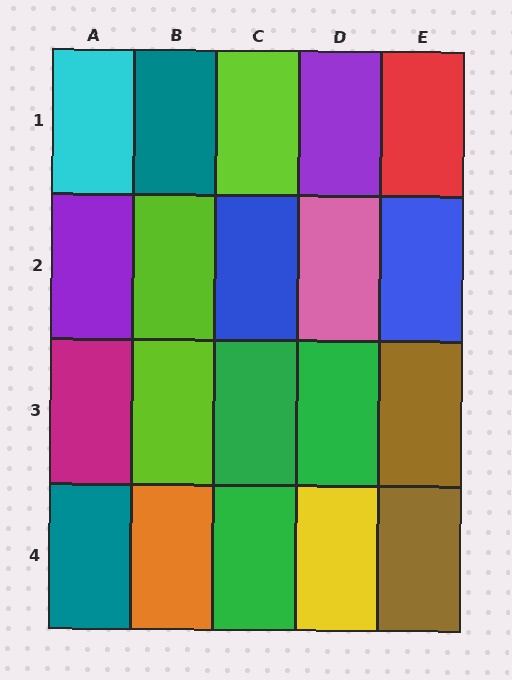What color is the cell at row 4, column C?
Green.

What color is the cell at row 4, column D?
Yellow.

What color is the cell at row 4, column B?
Orange.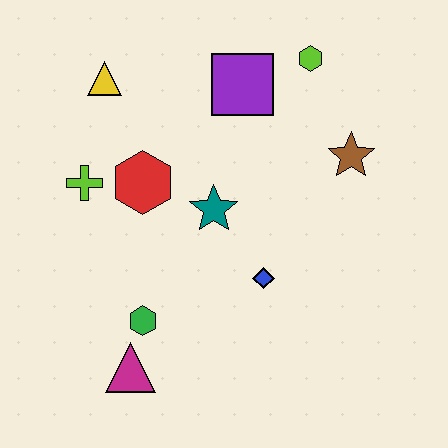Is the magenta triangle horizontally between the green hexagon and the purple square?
No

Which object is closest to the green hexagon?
The magenta triangle is closest to the green hexagon.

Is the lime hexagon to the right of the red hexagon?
Yes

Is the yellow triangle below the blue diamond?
No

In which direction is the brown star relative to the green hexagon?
The brown star is to the right of the green hexagon.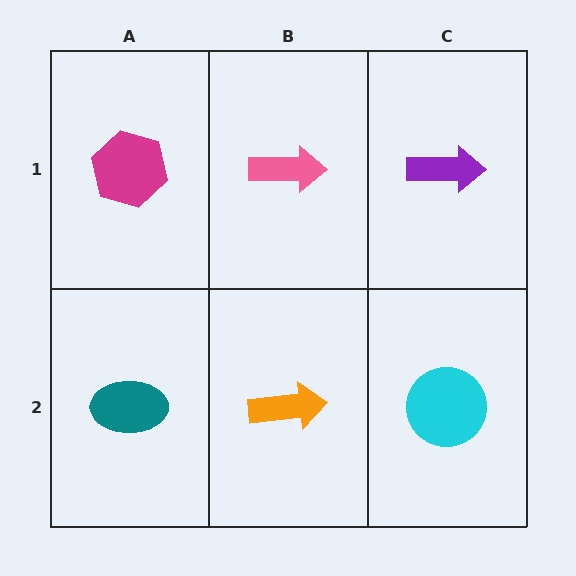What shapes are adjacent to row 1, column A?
A teal ellipse (row 2, column A), a pink arrow (row 1, column B).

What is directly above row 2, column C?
A purple arrow.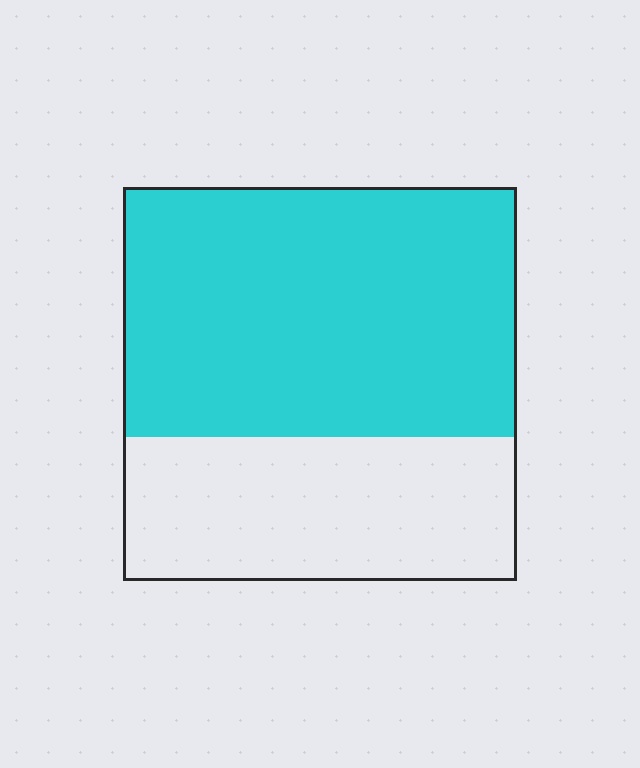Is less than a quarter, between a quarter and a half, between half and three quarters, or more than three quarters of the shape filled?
Between half and three quarters.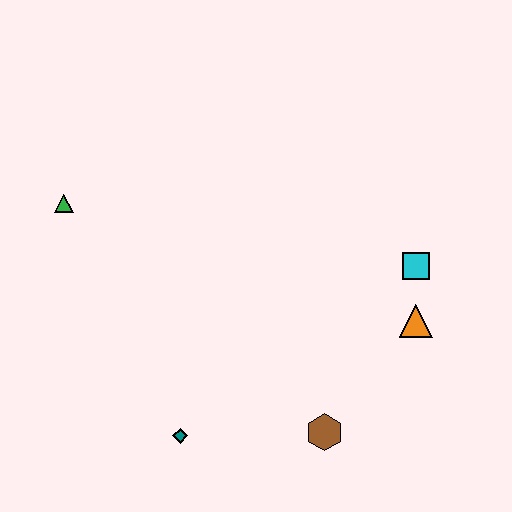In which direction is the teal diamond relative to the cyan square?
The teal diamond is to the left of the cyan square.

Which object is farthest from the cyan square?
The green triangle is farthest from the cyan square.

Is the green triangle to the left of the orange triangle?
Yes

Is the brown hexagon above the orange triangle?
No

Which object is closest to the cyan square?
The orange triangle is closest to the cyan square.